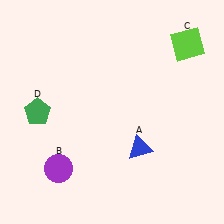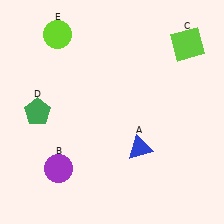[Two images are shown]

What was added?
A lime circle (E) was added in Image 2.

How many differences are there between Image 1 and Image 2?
There is 1 difference between the two images.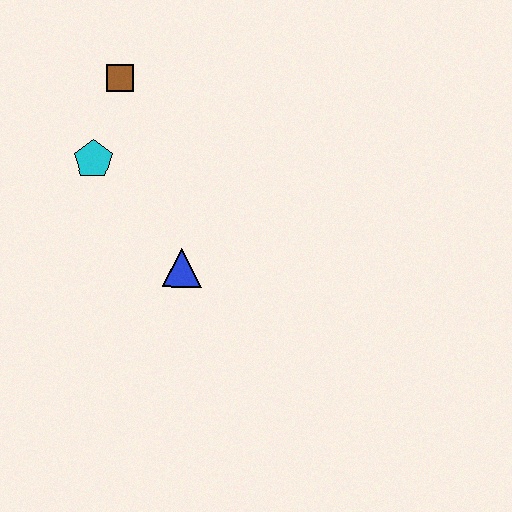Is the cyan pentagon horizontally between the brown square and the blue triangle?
No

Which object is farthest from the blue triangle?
The brown square is farthest from the blue triangle.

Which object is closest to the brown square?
The cyan pentagon is closest to the brown square.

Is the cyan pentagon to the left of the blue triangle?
Yes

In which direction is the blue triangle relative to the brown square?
The blue triangle is below the brown square.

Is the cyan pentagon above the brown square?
No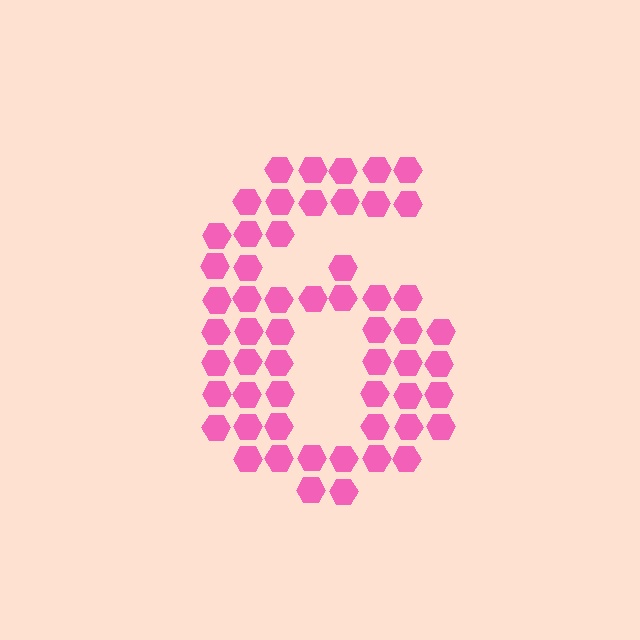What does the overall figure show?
The overall figure shows the digit 6.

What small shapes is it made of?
It is made of small hexagons.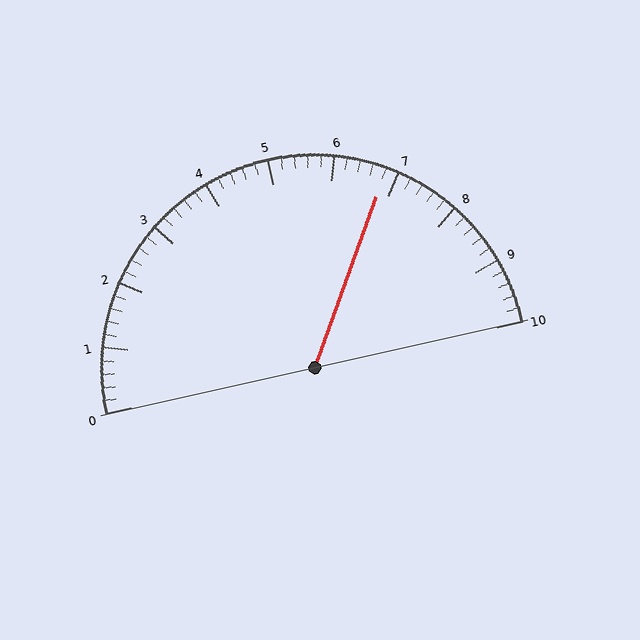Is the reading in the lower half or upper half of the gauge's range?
The reading is in the upper half of the range (0 to 10).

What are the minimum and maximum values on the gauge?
The gauge ranges from 0 to 10.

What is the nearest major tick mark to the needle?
The nearest major tick mark is 7.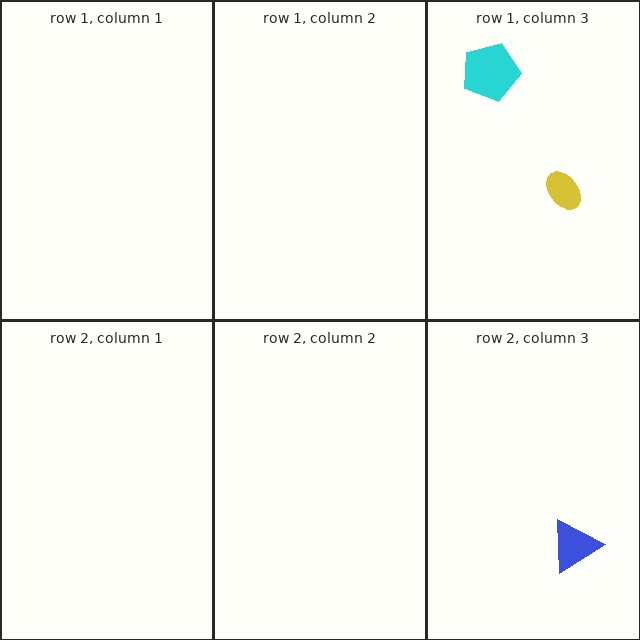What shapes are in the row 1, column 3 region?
The cyan pentagon, the yellow ellipse.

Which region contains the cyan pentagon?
The row 1, column 3 region.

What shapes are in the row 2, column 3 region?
The blue triangle.